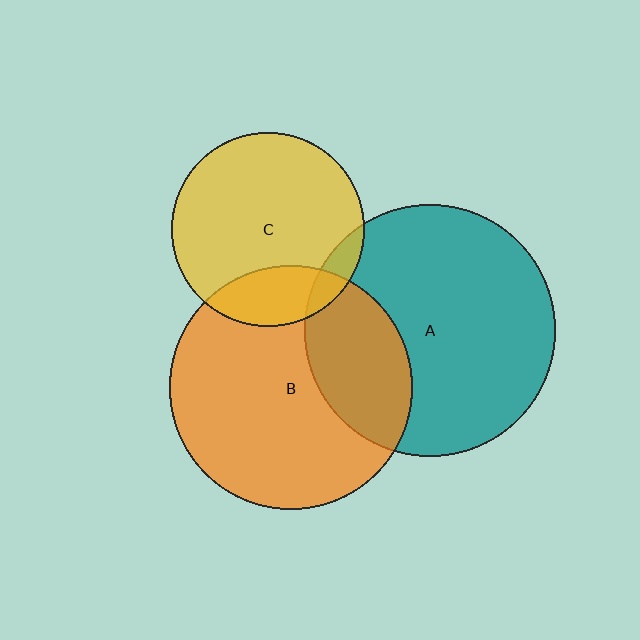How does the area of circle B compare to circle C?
Approximately 1.6 times.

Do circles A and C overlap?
Yes.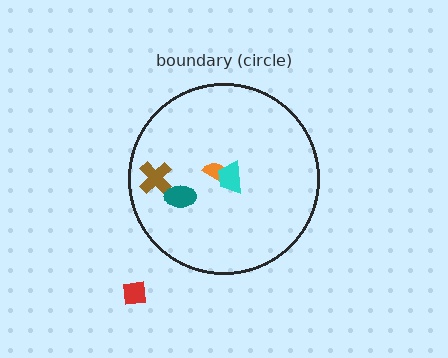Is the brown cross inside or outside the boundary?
Inside.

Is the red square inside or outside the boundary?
Outside.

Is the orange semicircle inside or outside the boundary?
Inside.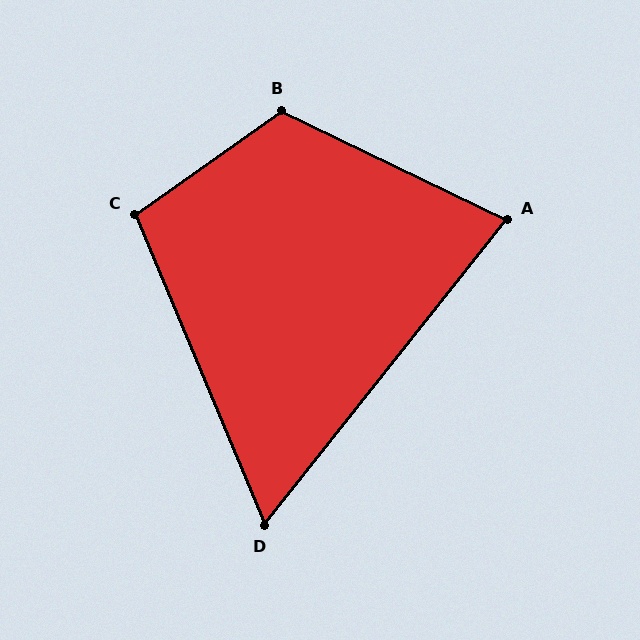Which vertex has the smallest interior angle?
D, at approximately 61 degrees.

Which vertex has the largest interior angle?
B, at approximately 119 degrees.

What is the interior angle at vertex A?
Approximately 77 degrees (acute).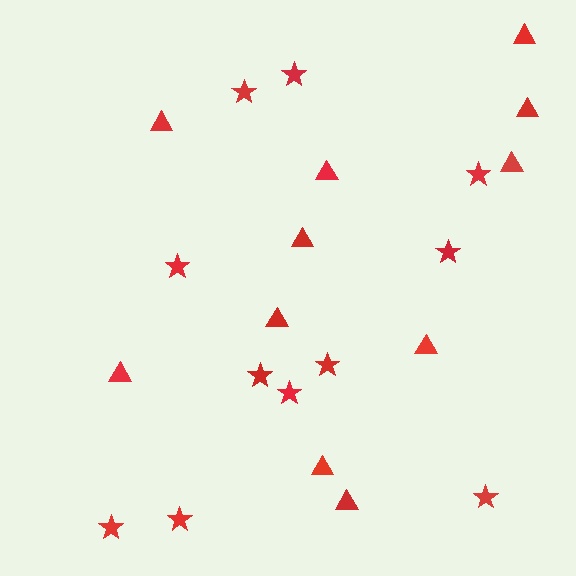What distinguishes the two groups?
There are 2 groups: one group of triangles (11) and one group of stars (11).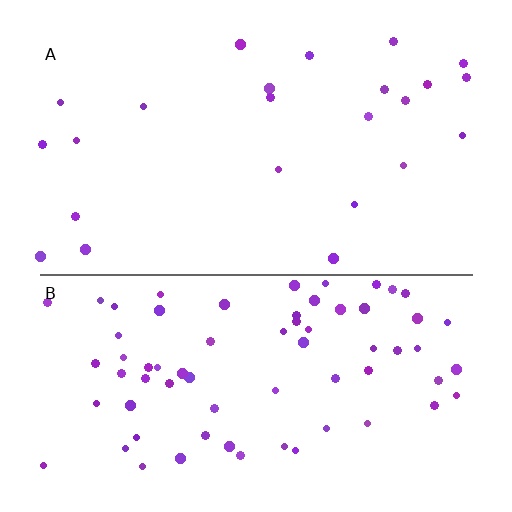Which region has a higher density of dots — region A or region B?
B (the bottom).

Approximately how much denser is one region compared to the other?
Approximately 3.0× — region B over region A.